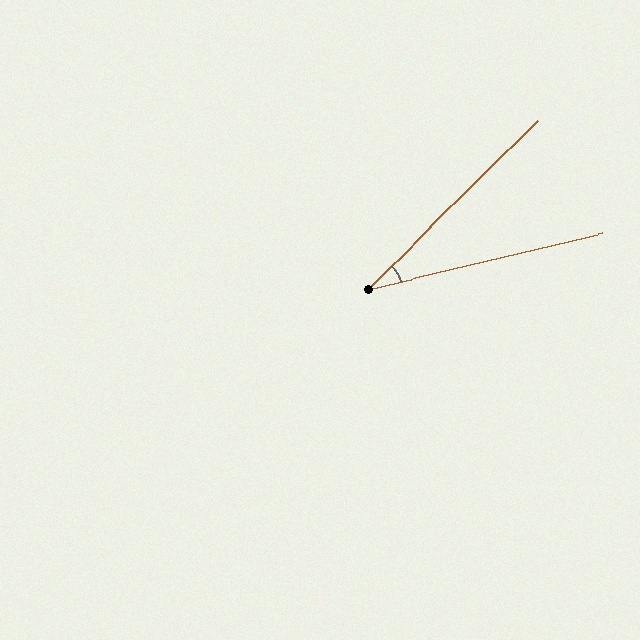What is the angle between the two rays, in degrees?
Approximately 31 degrees.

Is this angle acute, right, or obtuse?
It is acute.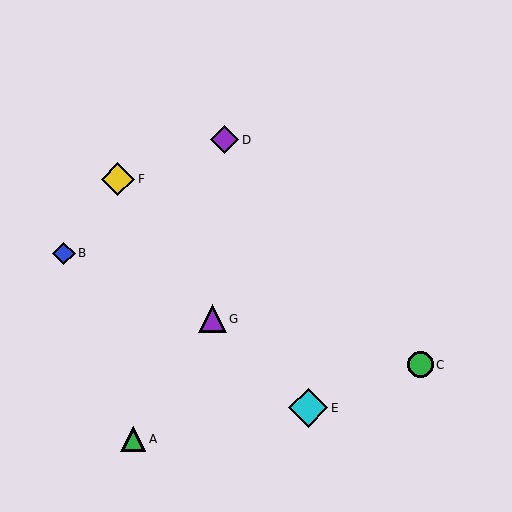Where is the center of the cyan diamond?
The center of the cyan diamond is at (308, 408).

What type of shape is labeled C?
Shape C is a green circle.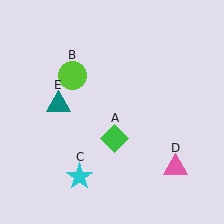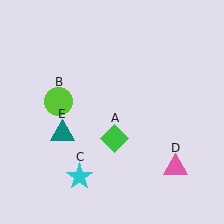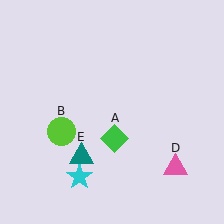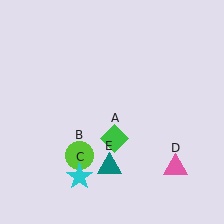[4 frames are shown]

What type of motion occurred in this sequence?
The lime circle (object B), teal triangle (object E) rotated counterclockwise around the center of the scene.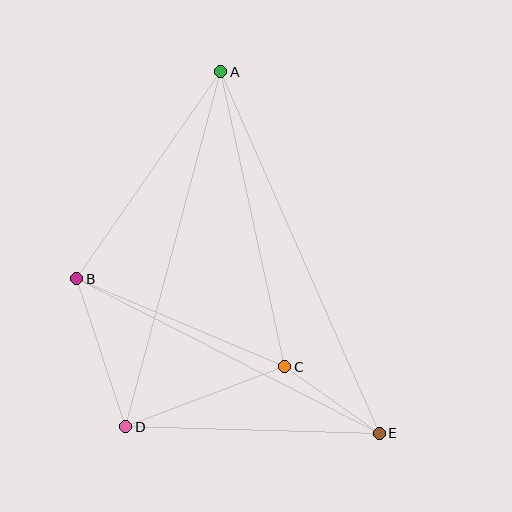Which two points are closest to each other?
Points C and E are closest to each other.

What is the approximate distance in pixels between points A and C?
The distance between A and C is approximately 302 pixels.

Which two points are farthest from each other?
Points A and E are farthest from each other.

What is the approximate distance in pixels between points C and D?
The distance between C and D is approximately 170 pixels.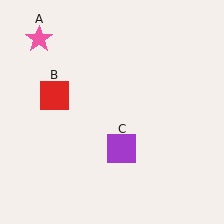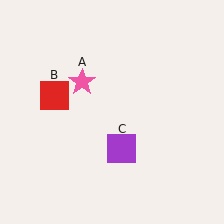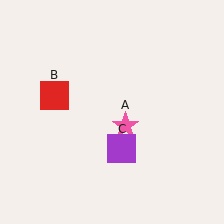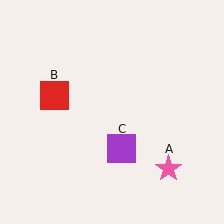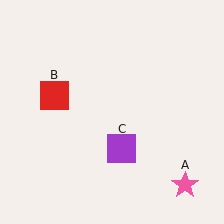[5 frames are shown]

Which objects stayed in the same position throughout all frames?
Red square (object B) and purple square (object C) remained stationary.